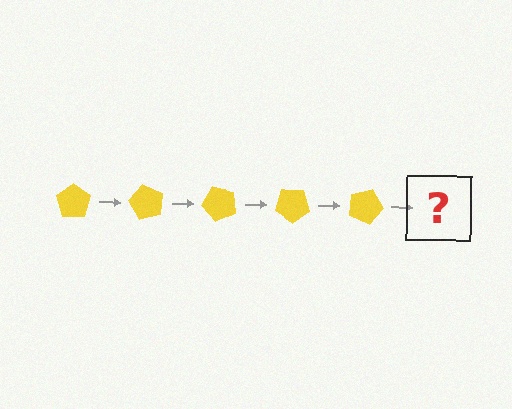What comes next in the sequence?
The next element should be a yellow pentagon rotated 300 degrees.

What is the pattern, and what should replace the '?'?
The pattern is that the pentagon rotates 60 degrees each step. The '?' should be a yellow pentagon rotated 300 degrees.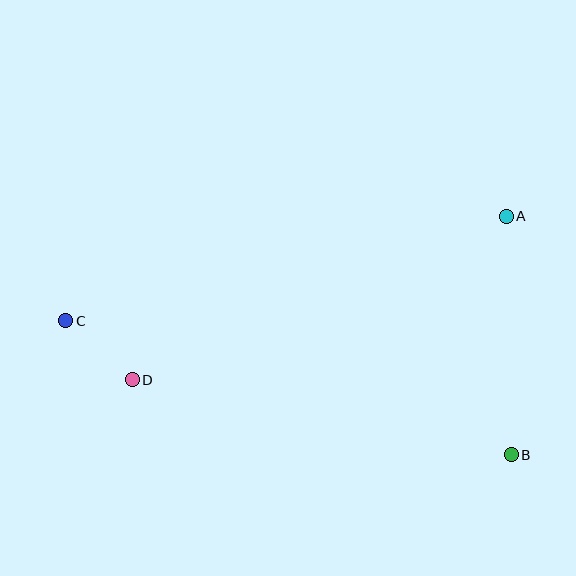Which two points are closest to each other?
Points C and D are closest to each other.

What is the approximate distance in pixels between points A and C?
The distance between A and C is approximately 452 pixels.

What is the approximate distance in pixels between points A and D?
The distance between A and D is approximately 408 pixels.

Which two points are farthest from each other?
Points B and C are farthest from each other.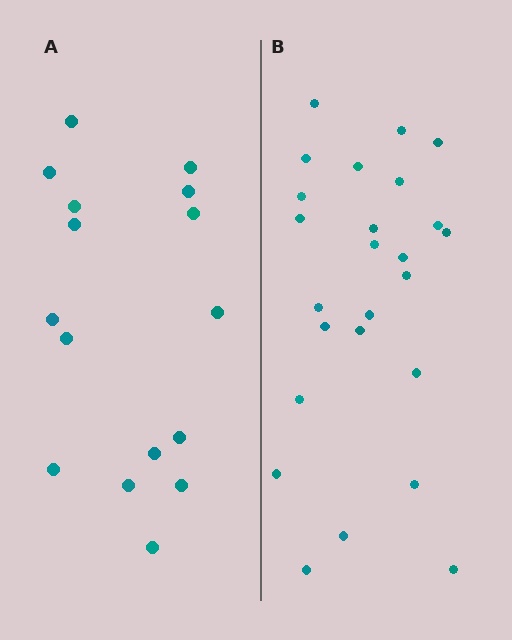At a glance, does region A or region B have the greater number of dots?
Region B (the right region) has more dots.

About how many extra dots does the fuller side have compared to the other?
Region B has roughly 8 or so more dots than region A.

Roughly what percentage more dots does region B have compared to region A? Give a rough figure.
About 55% more.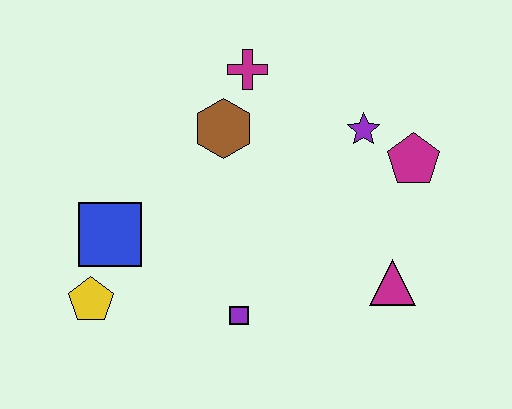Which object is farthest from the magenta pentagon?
The yellow pentagon is farthest from the magenta pentagon.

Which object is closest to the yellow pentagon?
The blue square is closest to the yellow pentagon.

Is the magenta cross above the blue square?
Yes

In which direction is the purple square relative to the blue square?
The purple square is to the right of the blue square.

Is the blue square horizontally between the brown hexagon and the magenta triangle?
No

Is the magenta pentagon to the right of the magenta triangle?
Yes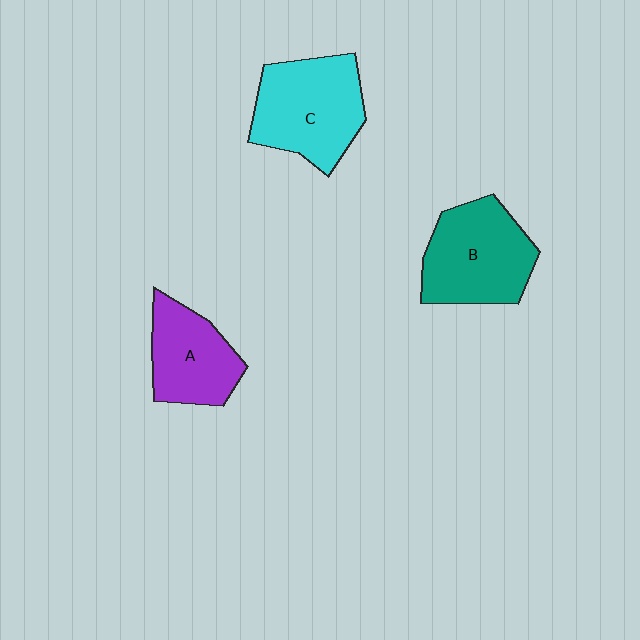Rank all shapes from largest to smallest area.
From largest to smallest: C (cyan), B (teal), A (purple).